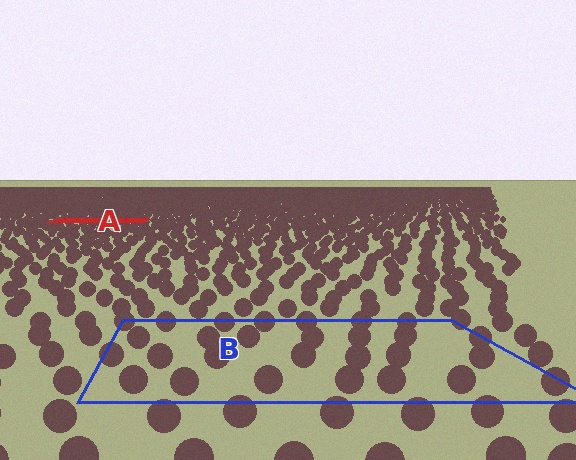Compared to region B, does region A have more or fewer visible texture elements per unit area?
Region A has more texture elements per unit area — they are packed more densely because it is farther away.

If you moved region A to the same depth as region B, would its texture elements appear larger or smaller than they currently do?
They would appear larger. At a closer depth, the same texture elements are projected at a bigger on-screen size.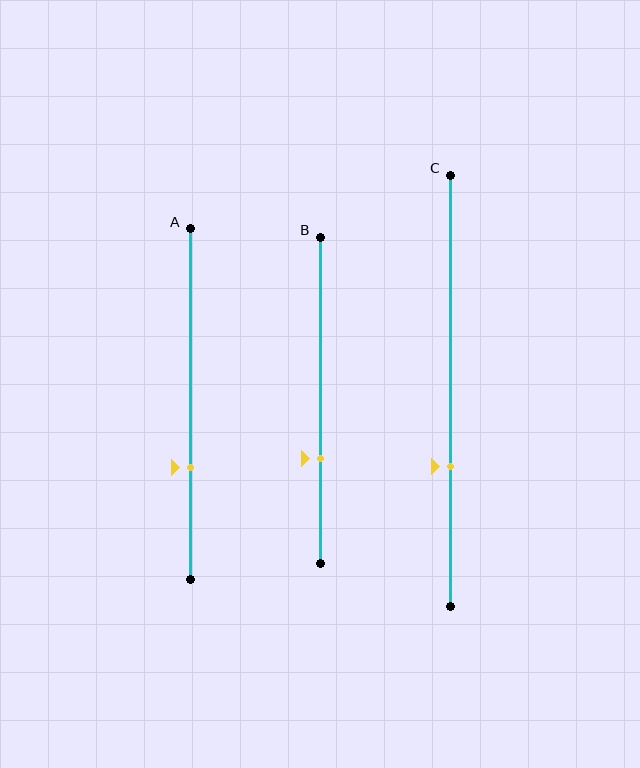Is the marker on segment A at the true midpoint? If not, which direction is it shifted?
No, the marker on segment A is shifted downward by about 18% of the segment length.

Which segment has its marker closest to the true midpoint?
Segment C has its marker closest to the true midpoint.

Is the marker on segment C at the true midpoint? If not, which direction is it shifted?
No, the marker on segment C is shifted downward by about 18% of the segment length.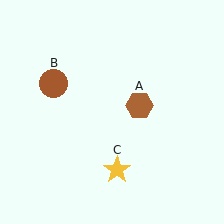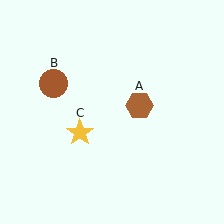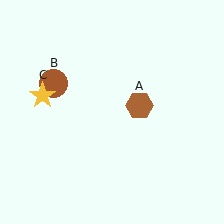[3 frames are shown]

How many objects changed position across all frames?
1 object changed position: yellow star (object C).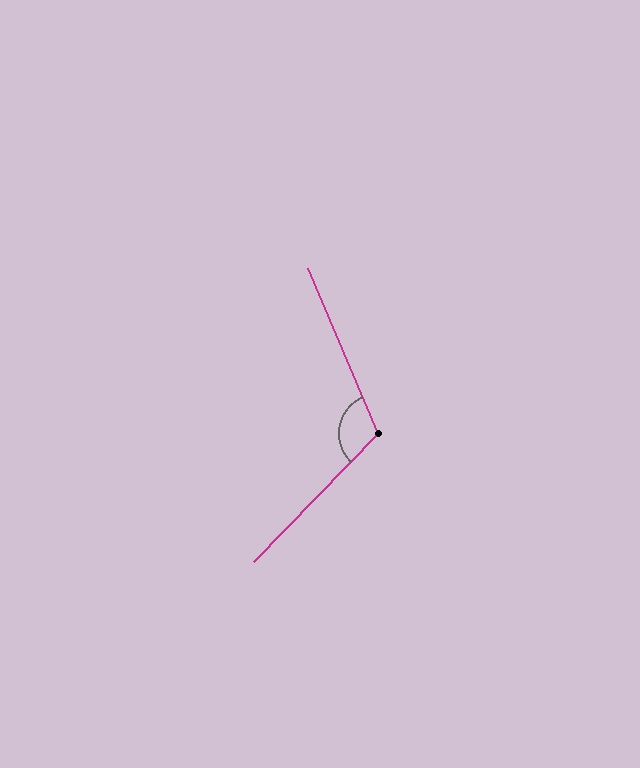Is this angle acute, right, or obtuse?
It is obtuse.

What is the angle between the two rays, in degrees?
Approximately 113 degrees.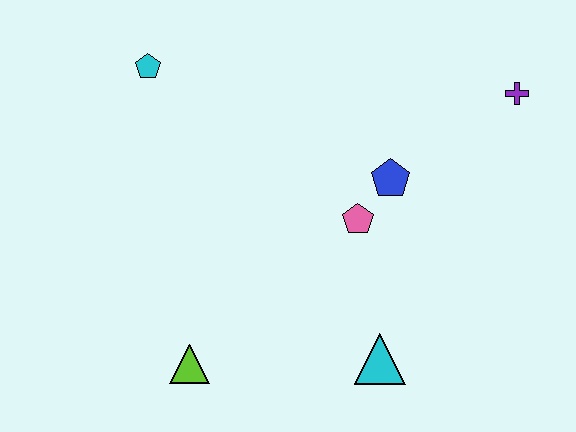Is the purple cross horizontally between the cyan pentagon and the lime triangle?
No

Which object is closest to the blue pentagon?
The pink pentagon is closest to the blue pentagon.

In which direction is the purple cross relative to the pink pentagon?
The purple cross is to the right of the pink pentagon.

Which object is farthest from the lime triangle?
The purple cross is farthest from the lime triangle.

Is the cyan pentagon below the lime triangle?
No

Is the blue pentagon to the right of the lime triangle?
Yes